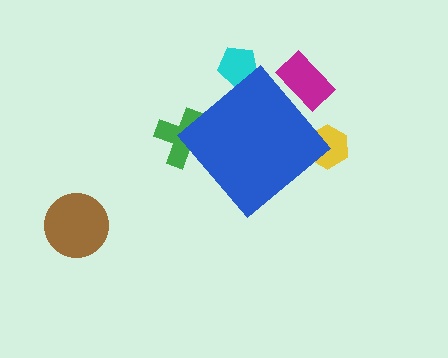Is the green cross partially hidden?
Yes, the green cross is partially hidden behind the blue diamond.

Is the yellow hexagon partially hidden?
Yes, the yellow hexagon is partially hidden behind the blue diamond.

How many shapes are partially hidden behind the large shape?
4 shapes are partially hidden.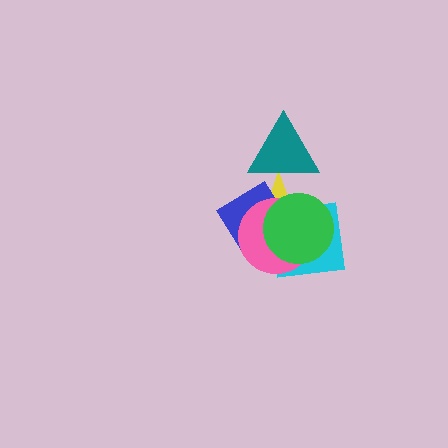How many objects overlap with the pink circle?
4 objects overlap with the pink circle.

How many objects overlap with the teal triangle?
1 object overlaps with the teal triangle.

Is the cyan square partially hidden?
Yes, it is partially covered by another shape.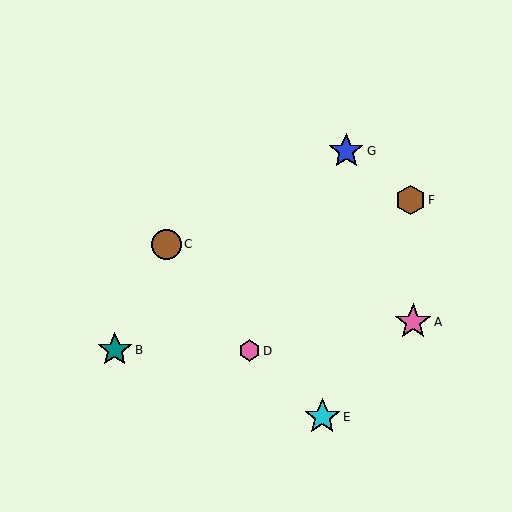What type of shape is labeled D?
Shape D is a pink hexagon.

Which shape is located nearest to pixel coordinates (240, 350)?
The pink hexagon (labeled D) at (249, 351) is nearest to that location.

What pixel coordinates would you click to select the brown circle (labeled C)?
Click at (166, 244) to select the brown circle C.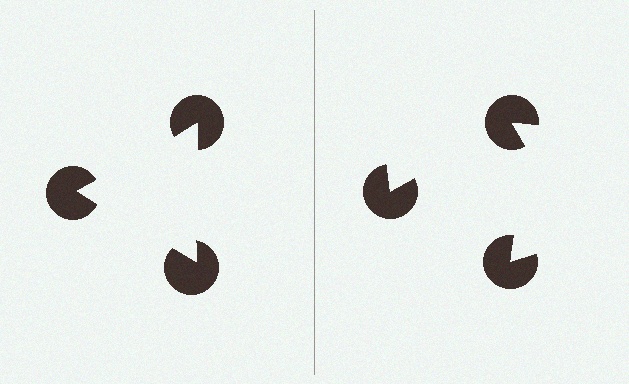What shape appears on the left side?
An illusory triangle.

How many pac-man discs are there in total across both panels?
6 — 3 on each side.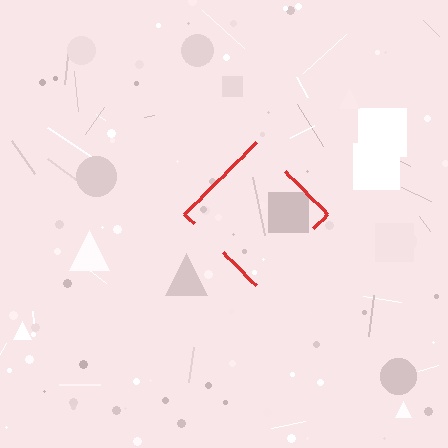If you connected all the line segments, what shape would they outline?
They would outline a diamond.